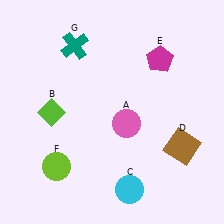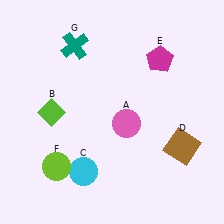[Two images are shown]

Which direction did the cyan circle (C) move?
The cyan circle (C) moved left.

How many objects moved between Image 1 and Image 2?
1 object moved between the two images.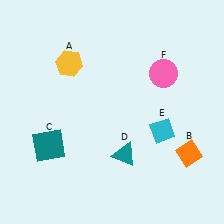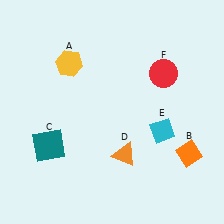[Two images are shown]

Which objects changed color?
D changed from teal to orange. F changed from pink to red.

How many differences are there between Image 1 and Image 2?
There are 2 differences between the two images.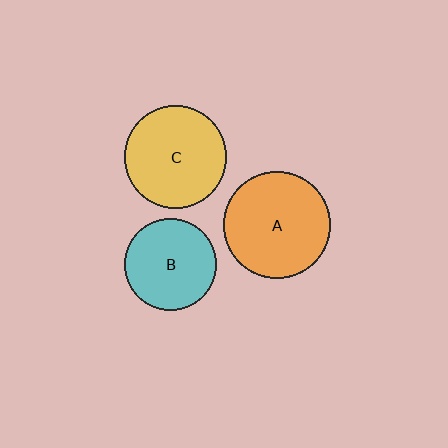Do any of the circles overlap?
No, none of the circles overlap.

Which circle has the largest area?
Circle A (orange).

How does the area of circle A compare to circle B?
Approximately 1.4 times.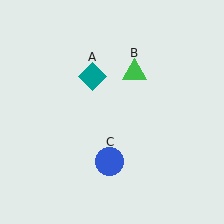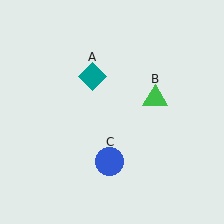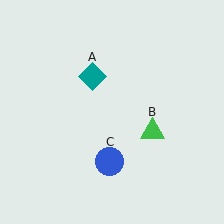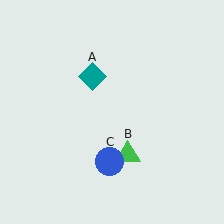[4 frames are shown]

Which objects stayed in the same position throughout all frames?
Teal diamond (object A) and blue circle (object C) remained stationary.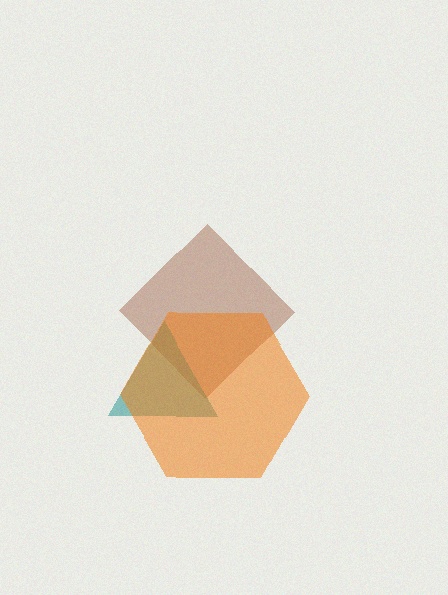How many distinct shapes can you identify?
There are 3 distinct shapes: a brown diamond, a teal triangle, an orange hexagon.